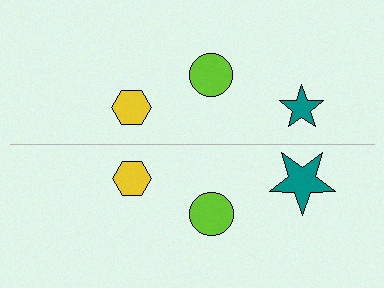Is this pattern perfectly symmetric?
No, the pattern is not perfectly symmetric. The teal star on the bottom side has a different size than its mirror counterpart.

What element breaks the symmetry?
The teal star on the bottom side has a different size than its mirror counterpart.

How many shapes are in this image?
There are 6 shapes in this image.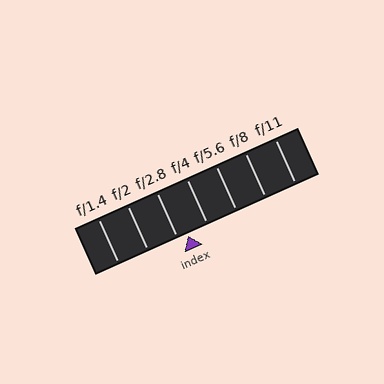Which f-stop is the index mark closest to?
The index mark is closest to f/2.8.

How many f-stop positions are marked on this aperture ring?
There are 7 f-stop positions marked.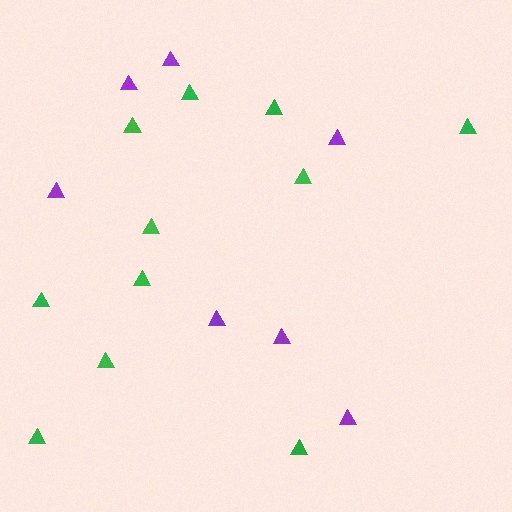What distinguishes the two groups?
There are 2 groups: one group of purple triangles (7) and one group of green triangles (11).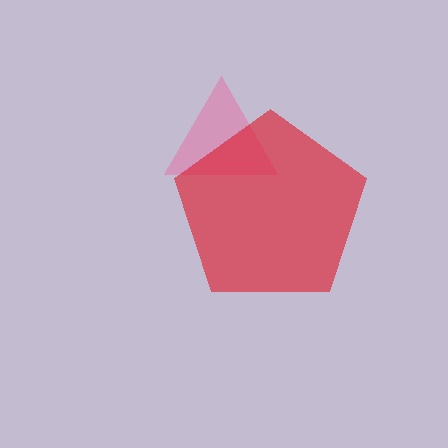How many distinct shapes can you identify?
There are 2 distinct shapes: a pink triangle, a red pentagon.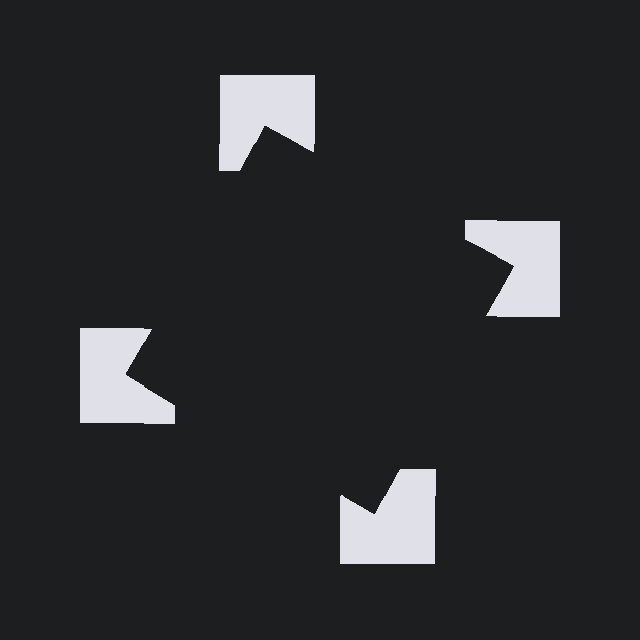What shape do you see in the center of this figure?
An illusory square — its edges are inferred from the aligned wedge cuts in the notched squares, not physically drawn.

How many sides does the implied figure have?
4 sides.